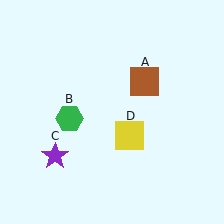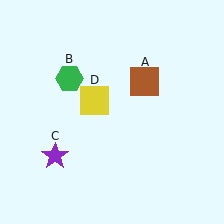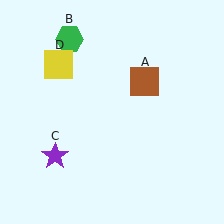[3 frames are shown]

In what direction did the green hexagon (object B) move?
The green hexagon (object B) moved up.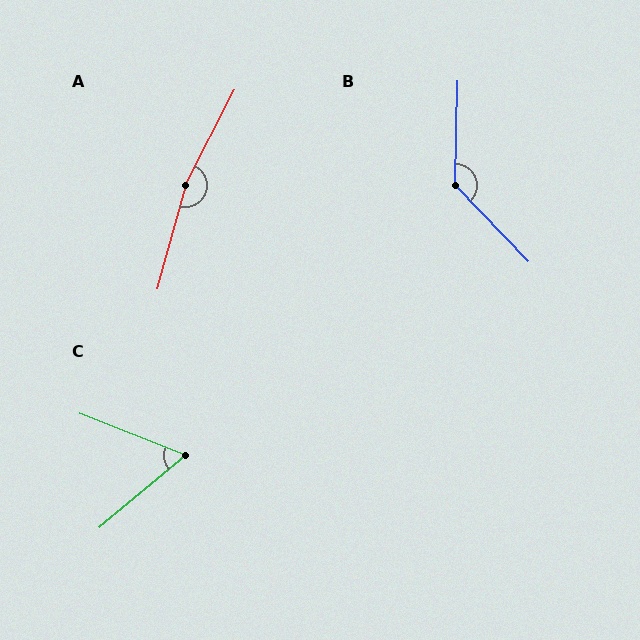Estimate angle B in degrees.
Approximately 135 degrees.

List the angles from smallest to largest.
C (62°), B (135°), A (168°).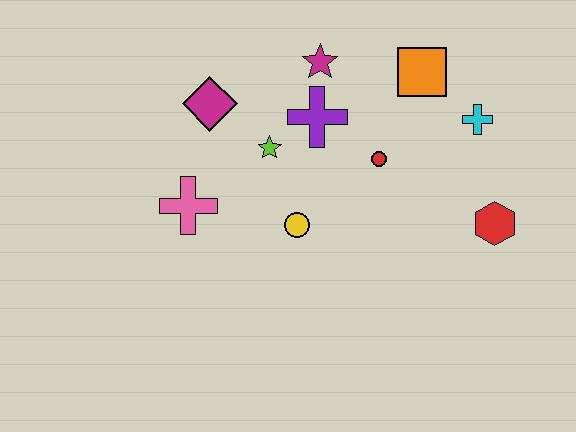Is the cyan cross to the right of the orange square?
Yes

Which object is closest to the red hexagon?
The cyan cross is closest to the red hexagon.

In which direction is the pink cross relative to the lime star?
The pink cross is to the left of the lime star.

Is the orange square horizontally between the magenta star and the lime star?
No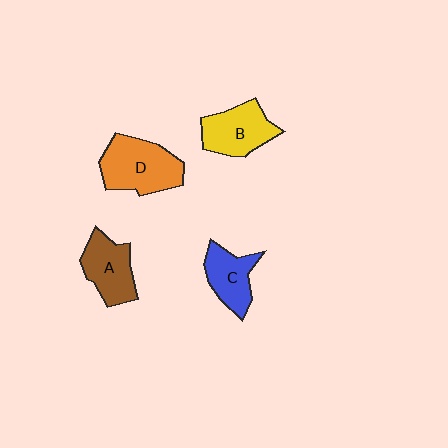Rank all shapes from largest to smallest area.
From largest to smallest: D (orange), B (yellow), A (brown), C (blue).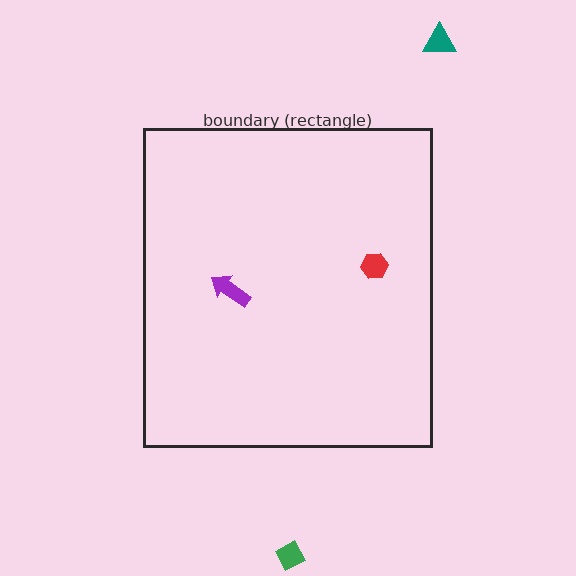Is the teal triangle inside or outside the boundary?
Outside.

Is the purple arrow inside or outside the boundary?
Inside.